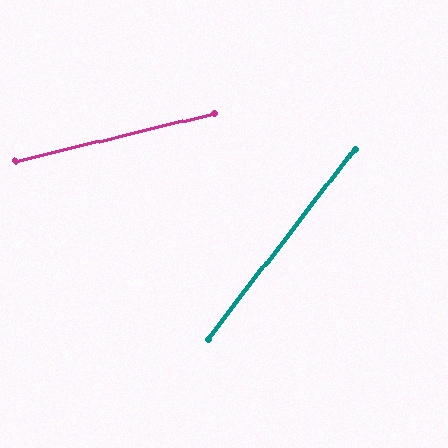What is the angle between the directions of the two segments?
Approximately 39 degrees.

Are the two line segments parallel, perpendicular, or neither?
Neither parallel nor perpendicular — they differ by about 39°.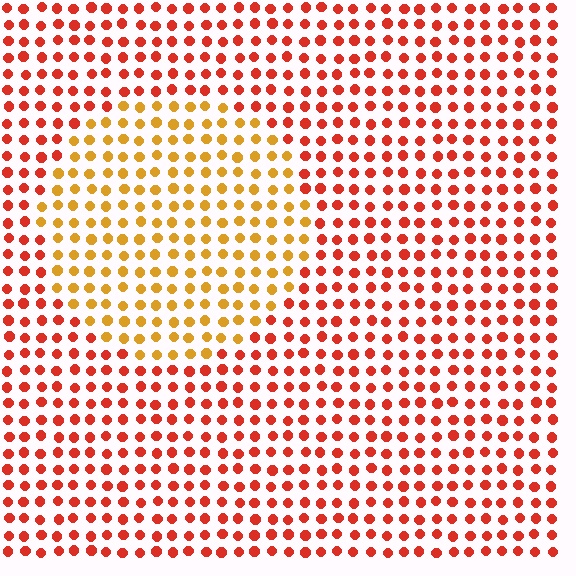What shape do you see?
I see a circle.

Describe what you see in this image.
The image is filled with small red elements in a uniform arrangement. A circle-shaped region is visible where the elements are tinted to a slightly different hue, forming a subtle color boundary.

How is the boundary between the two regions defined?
The boundary is defined purely by a slight shift in hue (about 37 degrees). Spacing, size, and orientation are identical on both sides.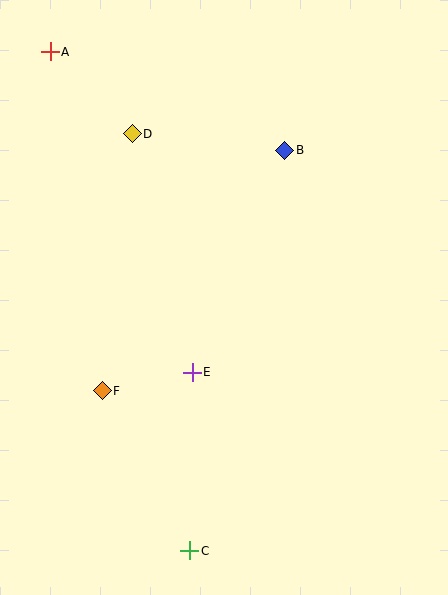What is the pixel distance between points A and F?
The distance between A and F is 343 pixels.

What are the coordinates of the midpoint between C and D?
The midpoint between C and D is at (161, 342).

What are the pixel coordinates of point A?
Point A is at (50, 52).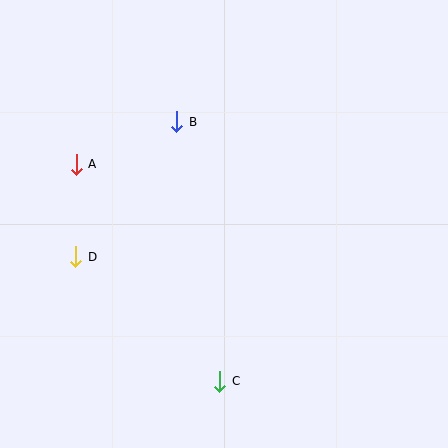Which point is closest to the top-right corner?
Point B is closest to the top-right corner.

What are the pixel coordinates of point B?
Point B is at (177, 122).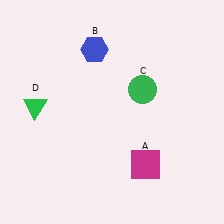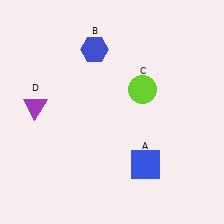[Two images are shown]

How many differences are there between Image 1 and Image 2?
There are 3 differences between the two images.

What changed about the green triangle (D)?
In Image 1, D is green. In Image 2, it changed to purple.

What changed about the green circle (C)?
In Image 1, C is green. In Image 2, it changed to lime.